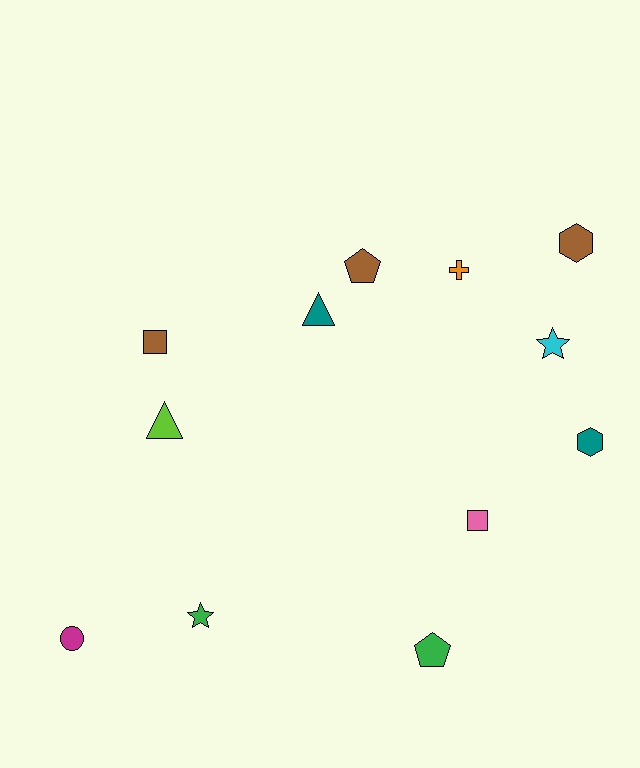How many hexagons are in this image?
There are 2 hexagons.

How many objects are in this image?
There are 12 objects.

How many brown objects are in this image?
There are 3 brown objects.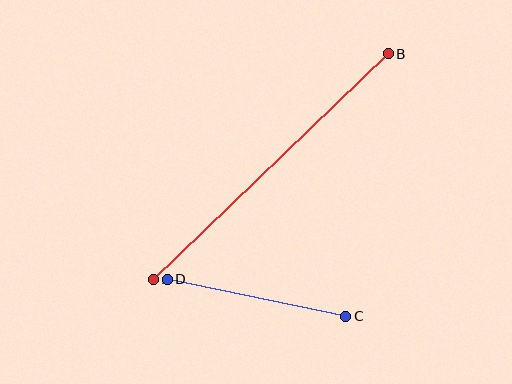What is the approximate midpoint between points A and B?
The midpoint is at approximately (271, 167) pixels.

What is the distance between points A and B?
The distance is approximately 326 pixels.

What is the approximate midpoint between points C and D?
The midpoint is at approximately (256, 298) pixels.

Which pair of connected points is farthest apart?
Points A and B are farthest apart.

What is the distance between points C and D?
The distance is approximately 182 pixels.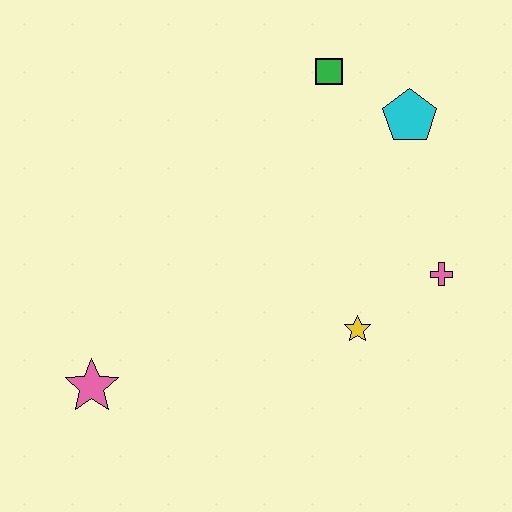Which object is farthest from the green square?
The pink star is farthest from the green square.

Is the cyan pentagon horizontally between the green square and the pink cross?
Yes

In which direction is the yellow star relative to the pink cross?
The yellow star is to the left of the pink cross.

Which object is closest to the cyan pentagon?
The green square is closest to the cyan pentagon.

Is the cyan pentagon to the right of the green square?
Yes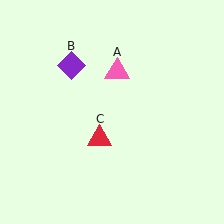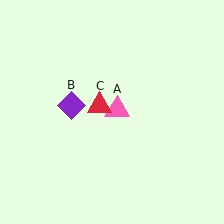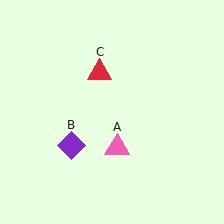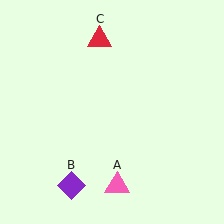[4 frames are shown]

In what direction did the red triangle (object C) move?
The red triangle (object C) moved up.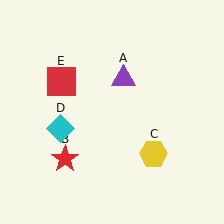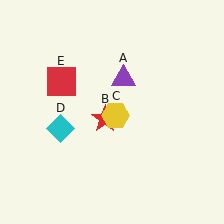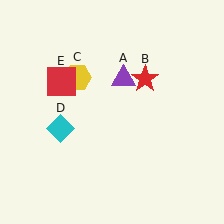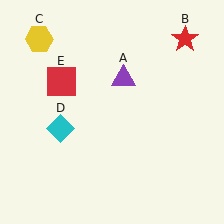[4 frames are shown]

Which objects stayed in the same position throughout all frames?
Purple triangle (object A) and cyan diamond (object D) and red square (object E) remained stationary.